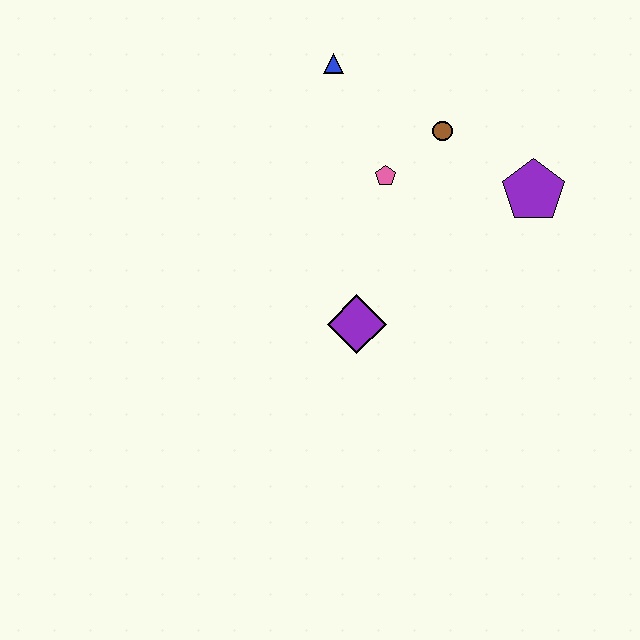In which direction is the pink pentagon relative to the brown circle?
The pink pentagon is to the left of the brown circle.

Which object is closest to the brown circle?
The pink pentagon is closest to the brown circle.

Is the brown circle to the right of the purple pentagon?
No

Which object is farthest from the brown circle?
The purple diamond is farthest from the brown circle.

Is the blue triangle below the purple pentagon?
No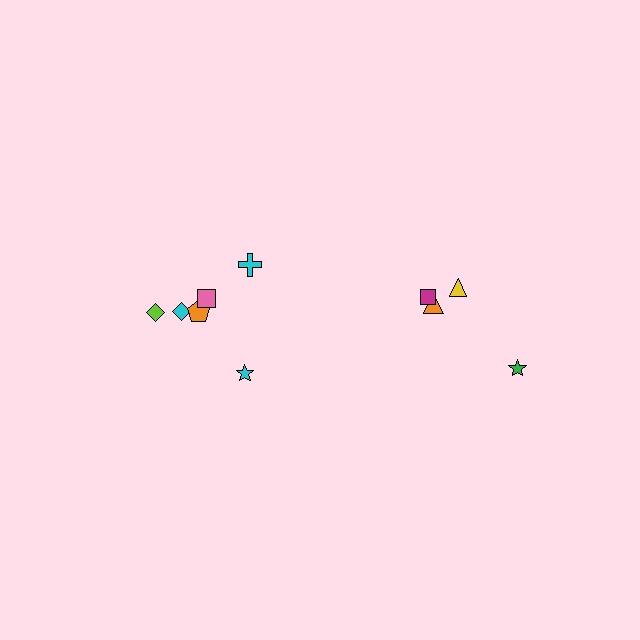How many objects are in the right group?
There are 4 objects.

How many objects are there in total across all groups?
There are 10 objects.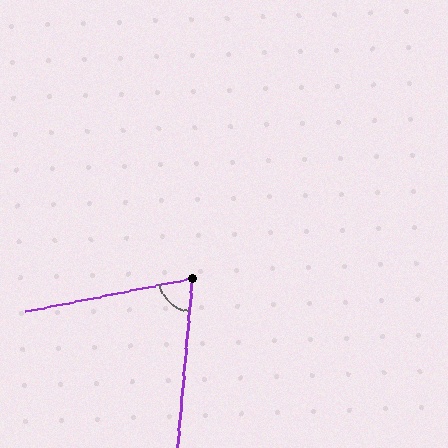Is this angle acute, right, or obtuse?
It is acute.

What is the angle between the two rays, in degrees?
Approximately 74 degrees.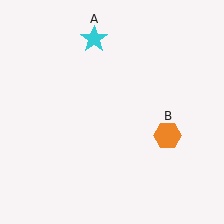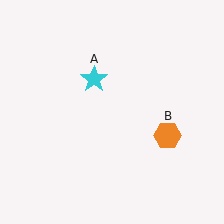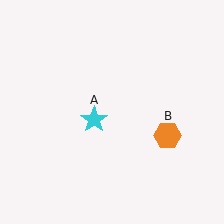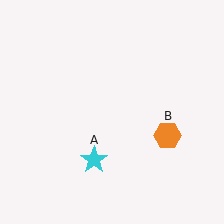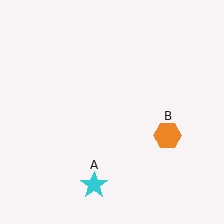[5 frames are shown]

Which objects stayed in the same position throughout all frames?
Orange hexagon (object B) remained stationary.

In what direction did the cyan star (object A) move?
The cyan star (object A) moved down.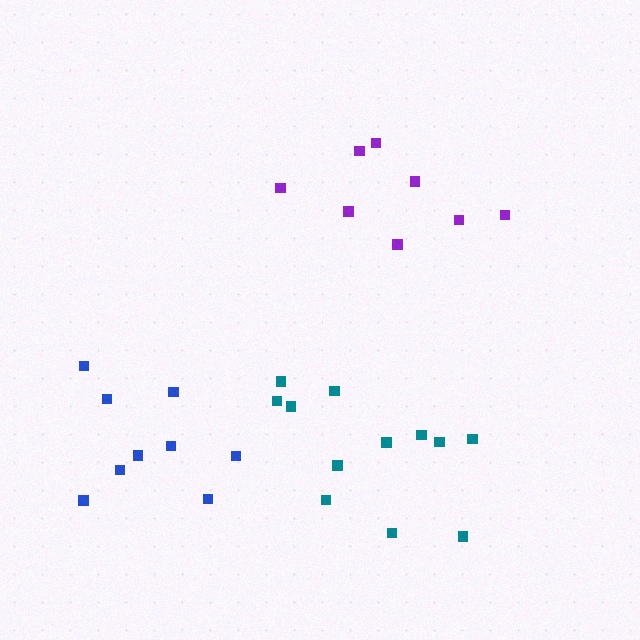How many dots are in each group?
Group 1: 8 dots, Group 2: 12 dots, Group 3: 9 dots (29 total).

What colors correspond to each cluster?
The clusters are colored: purple, teal, blue.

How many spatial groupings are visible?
There are 3 spatial groupings.